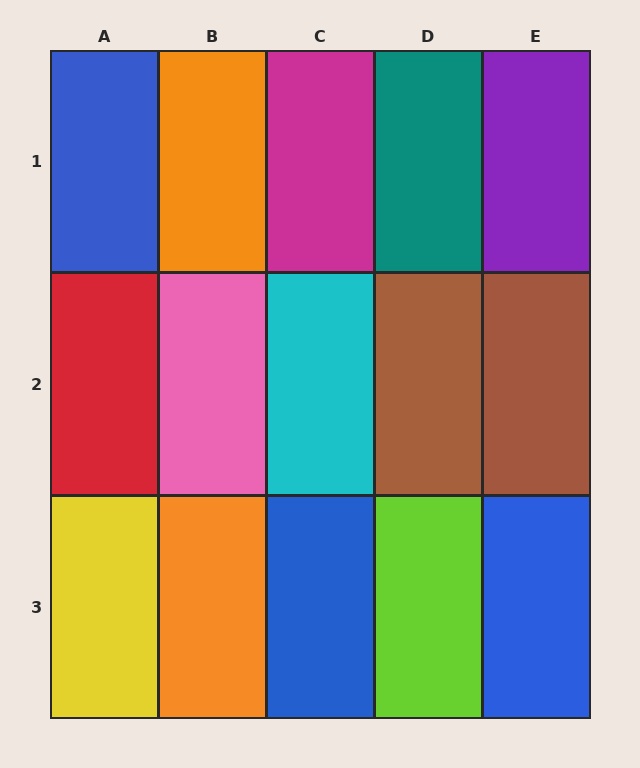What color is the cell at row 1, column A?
Blue.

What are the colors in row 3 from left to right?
Yellow, orange, blue, lime, blue.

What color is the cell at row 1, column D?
Teal.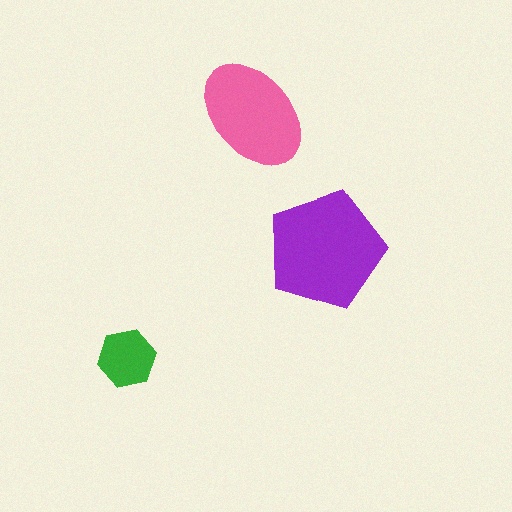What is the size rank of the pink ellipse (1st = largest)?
2nd.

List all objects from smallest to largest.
The green hexagon, the pink ellipse, the purple pentagon.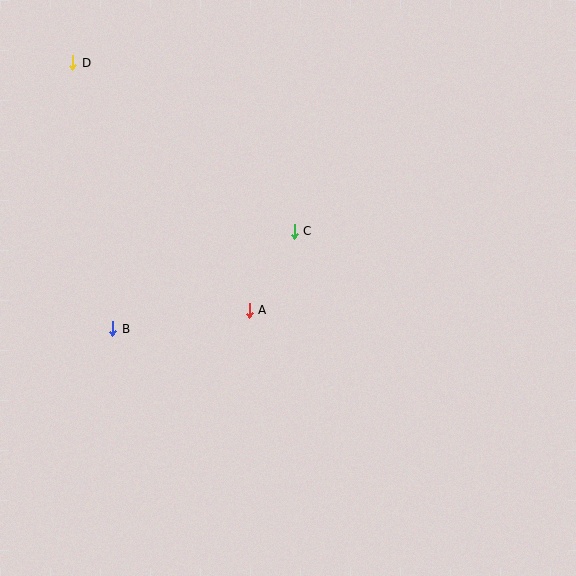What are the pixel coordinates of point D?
Point D is at (73, 63).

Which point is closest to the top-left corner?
Point D is closest to the top-left corner.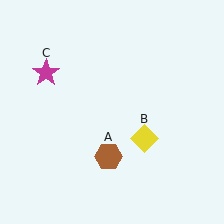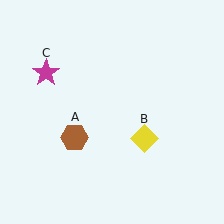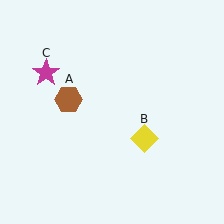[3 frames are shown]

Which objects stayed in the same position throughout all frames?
Yellow diamond (object B) and magenta star (object C) remained stationary.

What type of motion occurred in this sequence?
The brown hexagon (object A) rotated clockwise around the center of the scene.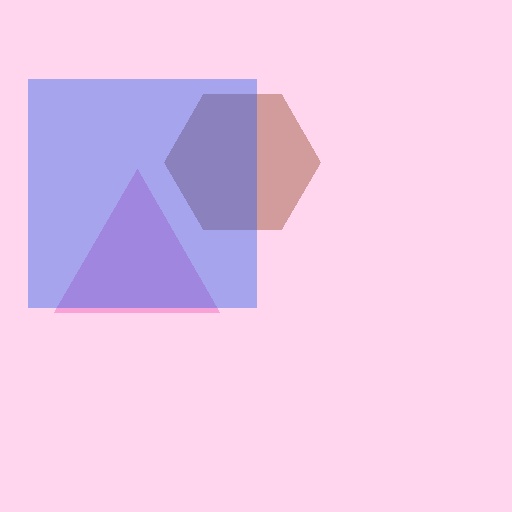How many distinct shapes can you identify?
There are 3 distinct shapes: a pink triangle, a brown hexagon, a blue square.